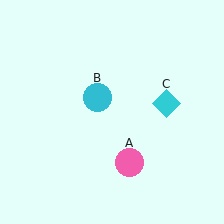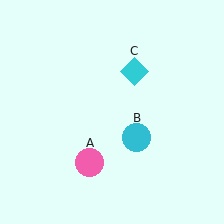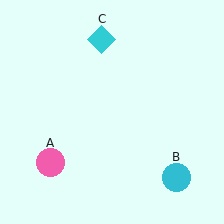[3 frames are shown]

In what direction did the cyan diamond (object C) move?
The cyan diamond (object C) moved up and to the left.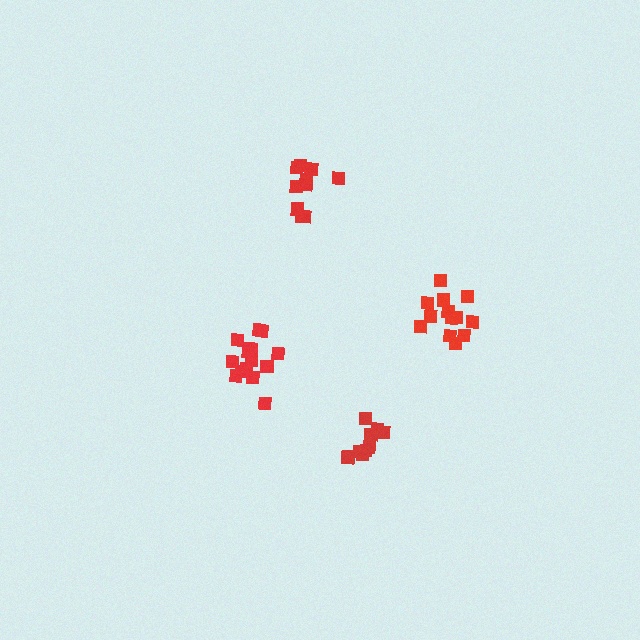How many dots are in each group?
Group 1: 13 dots, Group 2: 15 dots, Group 3: 10 dots, Group 4: 10 dots (48 total).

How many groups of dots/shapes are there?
There are 4 groups.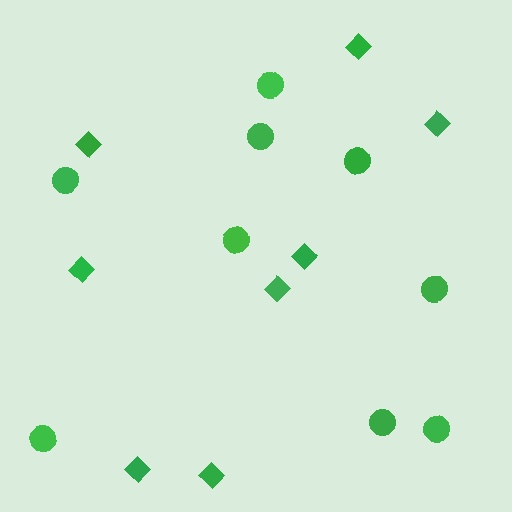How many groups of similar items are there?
There are 2 groups: one group of circles (9) and one group of diamonds (8).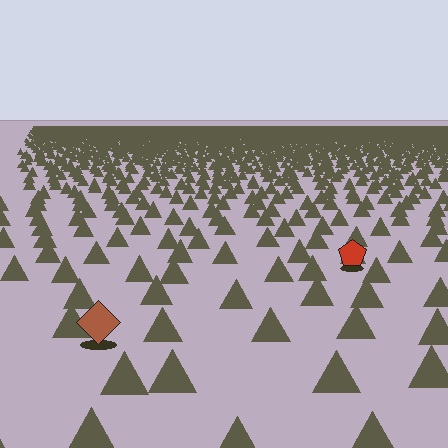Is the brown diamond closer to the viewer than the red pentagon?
Yes. The brown diamond is closer — you can tell from the texture gradient: the ground texture is coarser near it.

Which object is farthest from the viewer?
The red pentagon is farthest from the viewer. It appears smaller and the ground texture around it is denser.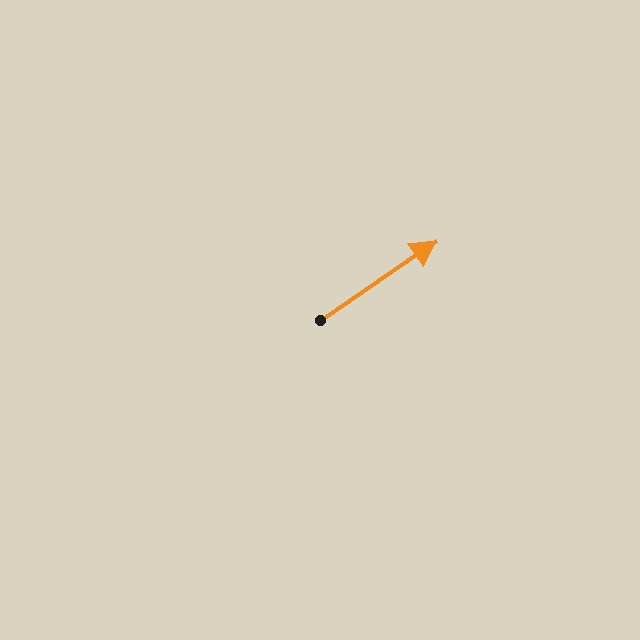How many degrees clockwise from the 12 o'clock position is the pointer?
Approximately 56 degrees.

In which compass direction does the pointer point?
Northeast.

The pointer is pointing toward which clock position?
Roughly 2 o'clock.